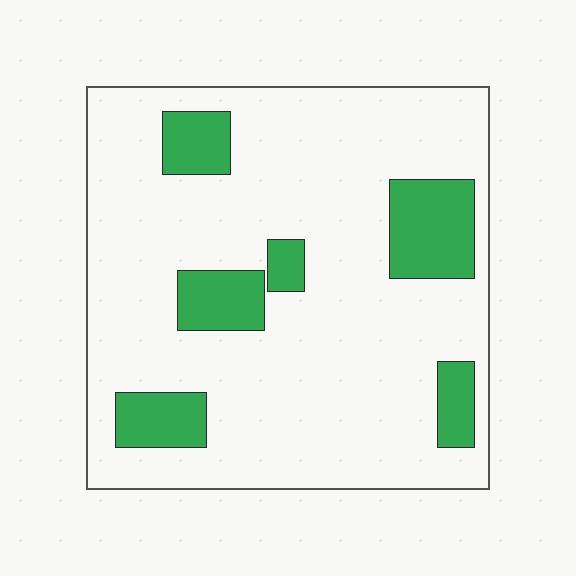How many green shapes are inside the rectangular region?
6.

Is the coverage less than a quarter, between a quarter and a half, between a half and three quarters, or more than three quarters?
Less than a quarter.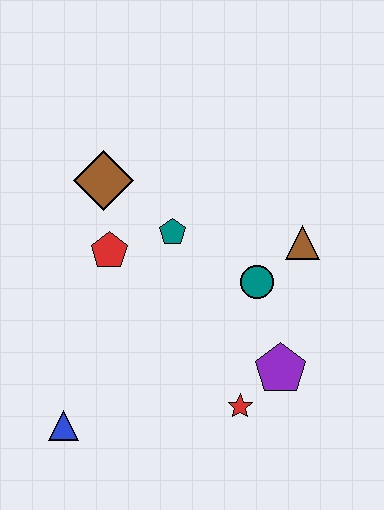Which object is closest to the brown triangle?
The teal circle is closest to the brown triangle.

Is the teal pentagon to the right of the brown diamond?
Yes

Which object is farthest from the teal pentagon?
The blue triangle is farthest from the teal pentagon.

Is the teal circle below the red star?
No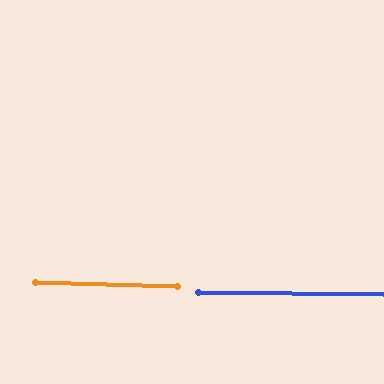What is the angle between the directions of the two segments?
Approximately 1 degree.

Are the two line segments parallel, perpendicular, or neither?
Parallel — their directions differ by only 1.2°.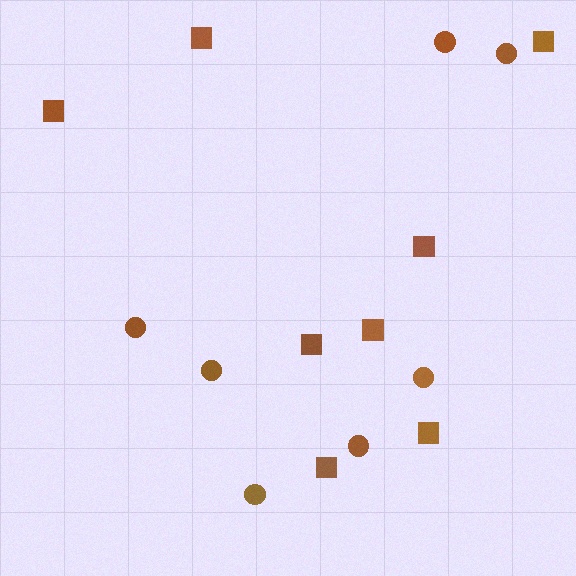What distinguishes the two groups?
There are 2 groups: one group of squares (8) and one group of circles (7).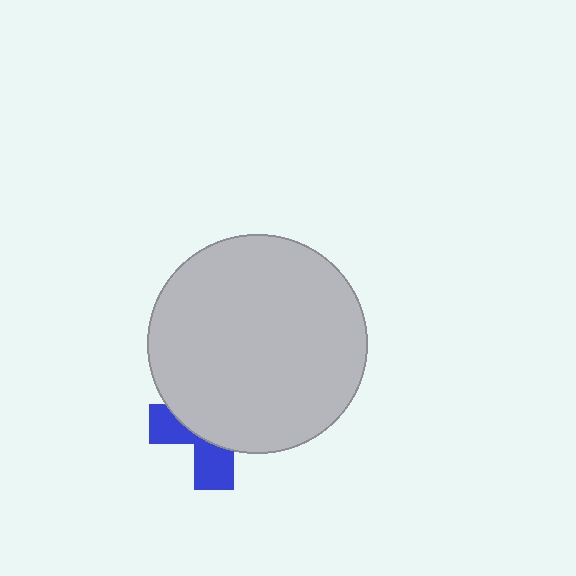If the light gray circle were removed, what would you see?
You would see the complete blue cross.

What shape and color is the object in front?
The object in front is a light gray circle.